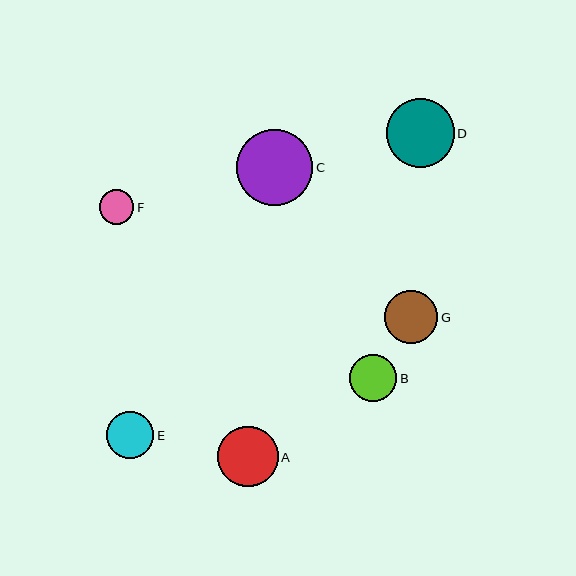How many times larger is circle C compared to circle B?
Circle C is approximately 1.6 times the size of circle B.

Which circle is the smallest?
Circle F is the smallest with a size of approximately 34 pixels.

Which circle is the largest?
Circle C is the largest with a size of approximately 76 pixels.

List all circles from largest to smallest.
From largest to smallest: C, D, A, G, E, B, F.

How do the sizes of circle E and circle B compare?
Circle E and circle B are approximately the same size.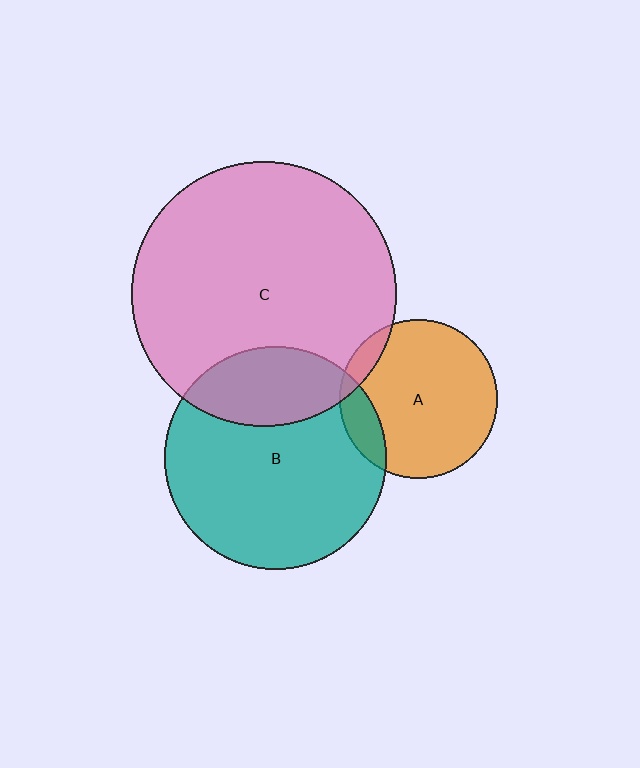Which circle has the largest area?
Circle C (pink).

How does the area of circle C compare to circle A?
Approximately 2.8 times.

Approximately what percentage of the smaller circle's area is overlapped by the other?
Approximately 10%.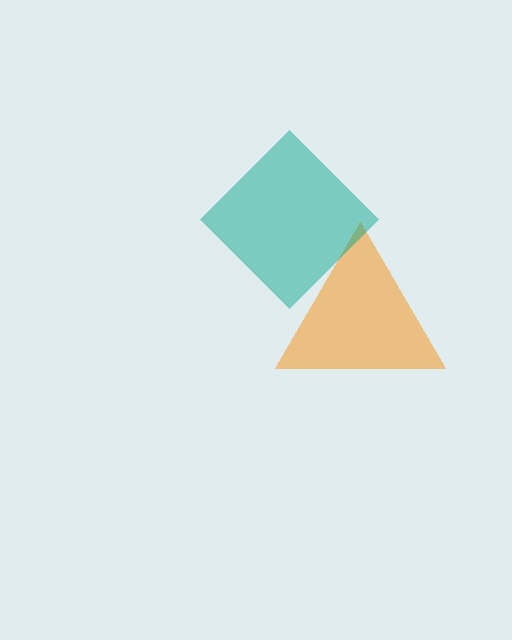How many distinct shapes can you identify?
There are 2 distinct shapes: an orange triangle, a teal diamond.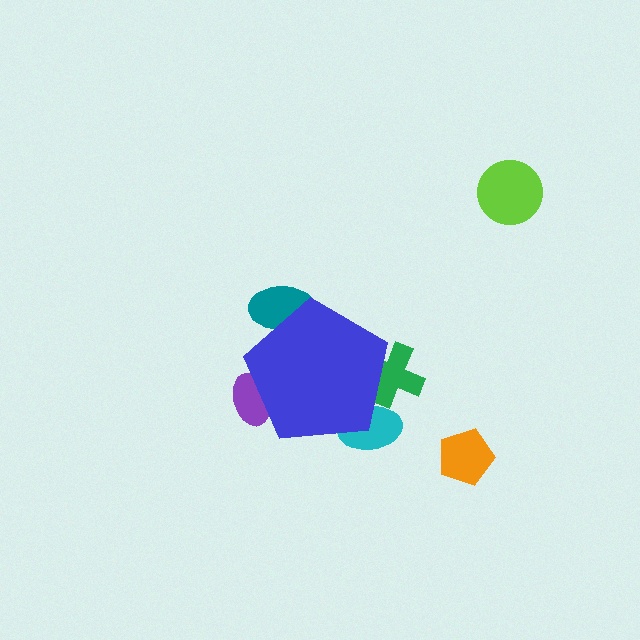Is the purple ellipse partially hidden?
Yes, the purple ellipse is partially hidden behind the blue pentagon.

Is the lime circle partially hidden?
No, the lime circle is fully visible.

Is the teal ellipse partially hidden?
Yes, the teal ellipse is partially hidden behind the blue pentagon.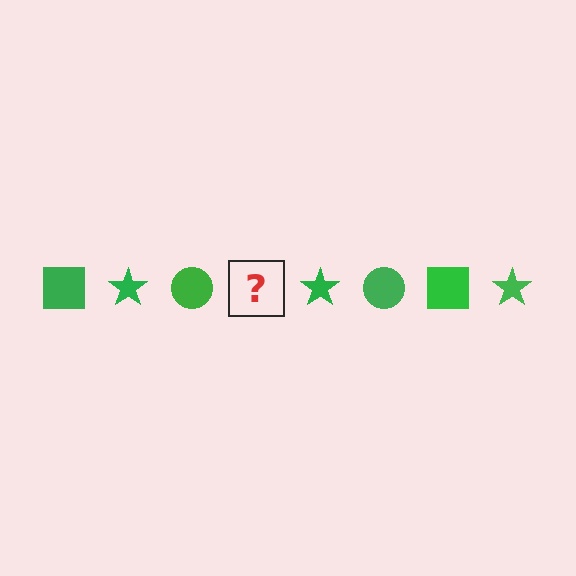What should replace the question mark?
The question mark should be replaced with a green square.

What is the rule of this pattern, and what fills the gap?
The rule is that the pattern cycles through square, star, circle shapes in green. The gap should be filled with a green square.